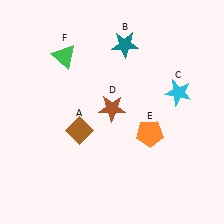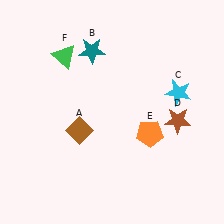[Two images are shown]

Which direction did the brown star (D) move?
The brown star (D) moved right.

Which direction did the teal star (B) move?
The teal star (B) moved left.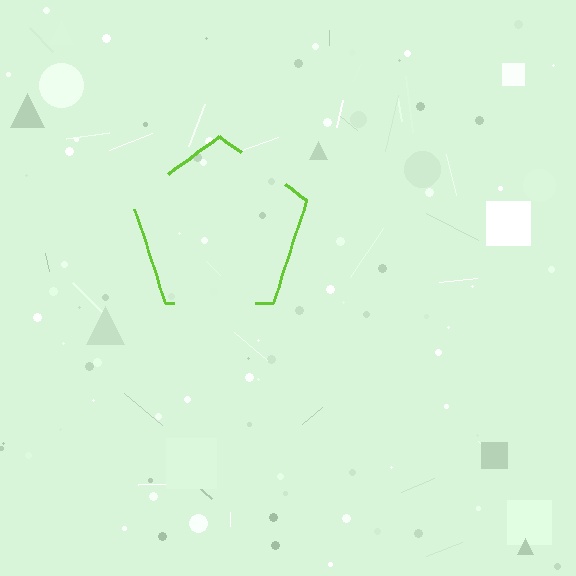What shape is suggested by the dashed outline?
The dashed outline suggests a pentagon.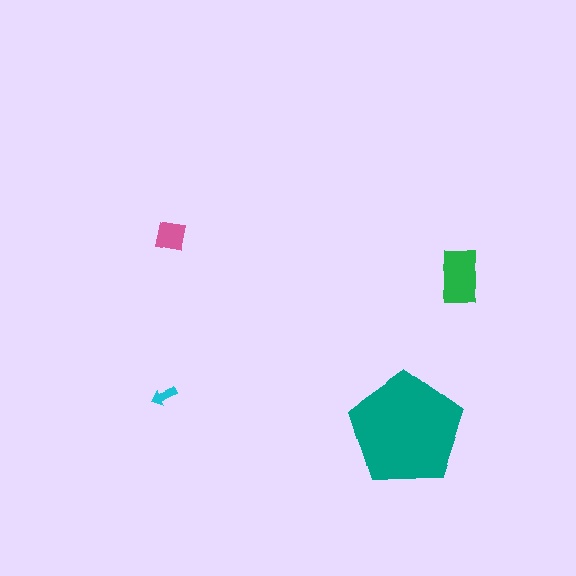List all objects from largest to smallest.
The teal pentagon, the green rectangle, the pink square, the cyan arrow.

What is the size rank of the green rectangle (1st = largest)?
2nd.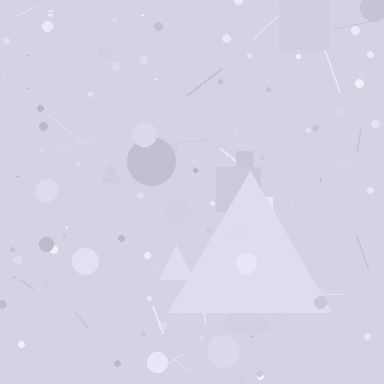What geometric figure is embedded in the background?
A triangle is embedded in the background.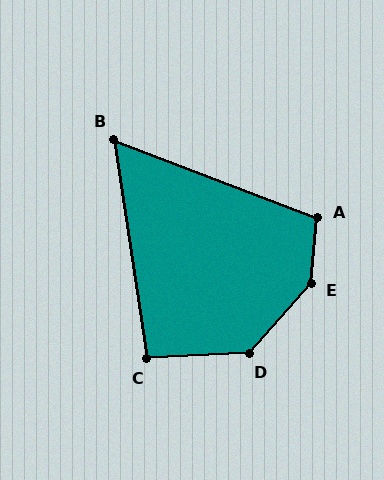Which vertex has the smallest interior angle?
B, at approximately 61 degrees.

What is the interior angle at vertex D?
Approximately 134 degrees (obtuse).